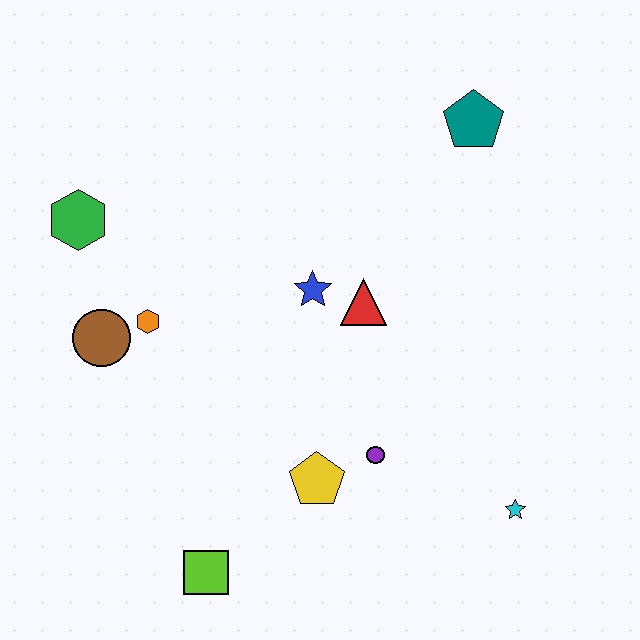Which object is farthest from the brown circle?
The cyan star is farthest from the brown circle.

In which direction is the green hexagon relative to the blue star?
The green hexagon is to the left of the blue star.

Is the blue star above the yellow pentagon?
Yes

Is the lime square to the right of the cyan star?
No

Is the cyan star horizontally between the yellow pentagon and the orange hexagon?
No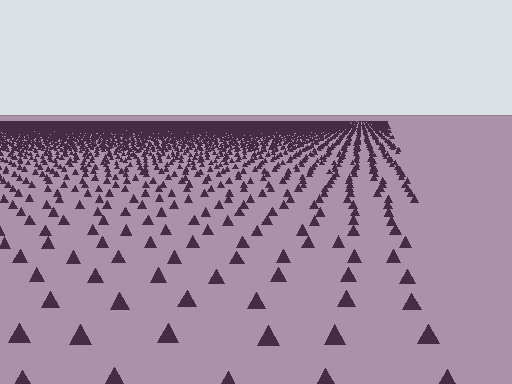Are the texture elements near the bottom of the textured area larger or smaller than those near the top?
Larger. Near the bottom, elements are closer to the viewer and appear at a bigger on-screen size.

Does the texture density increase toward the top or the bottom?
Density increases toward the top.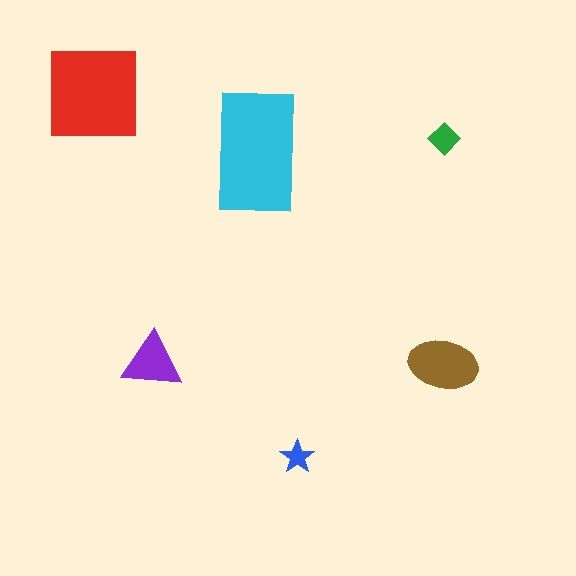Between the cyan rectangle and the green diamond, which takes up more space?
The cyan rectangle.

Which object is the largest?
The cyan rectangle.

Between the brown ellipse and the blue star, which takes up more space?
The brown ellipse.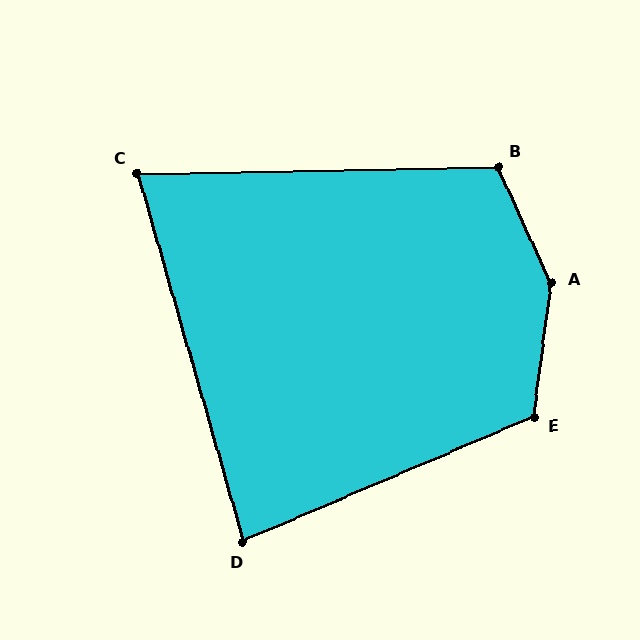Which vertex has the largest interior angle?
A, at approximately 147 degrees.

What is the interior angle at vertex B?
Approximately 114 degrees (obtuse).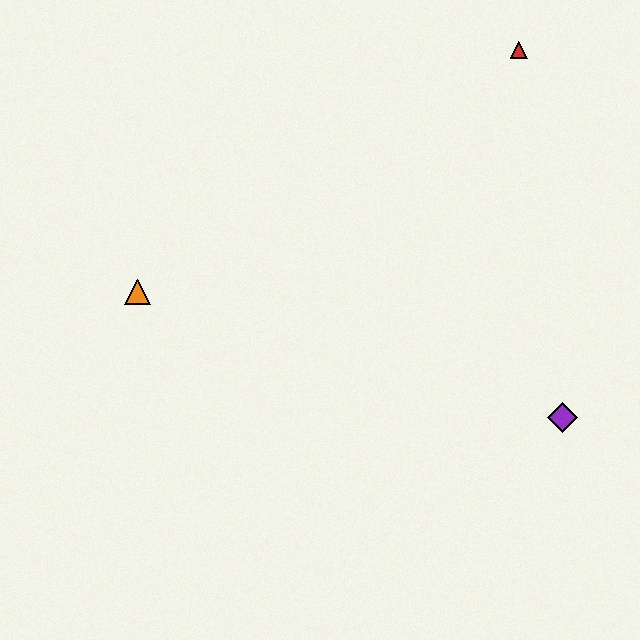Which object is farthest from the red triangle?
The orange triangle is farthest from the red triangle.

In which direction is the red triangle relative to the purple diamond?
The red triangle is above the purple diamond.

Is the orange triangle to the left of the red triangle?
Yes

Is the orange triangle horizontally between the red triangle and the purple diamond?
No